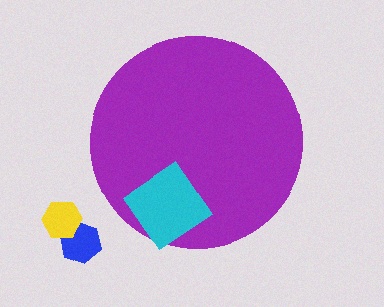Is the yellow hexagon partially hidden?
No, the yellow hexagon is fully visible.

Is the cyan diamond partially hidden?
No, the cyan diamond is fully visible.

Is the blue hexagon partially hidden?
No, the blue hexagon is fully visible.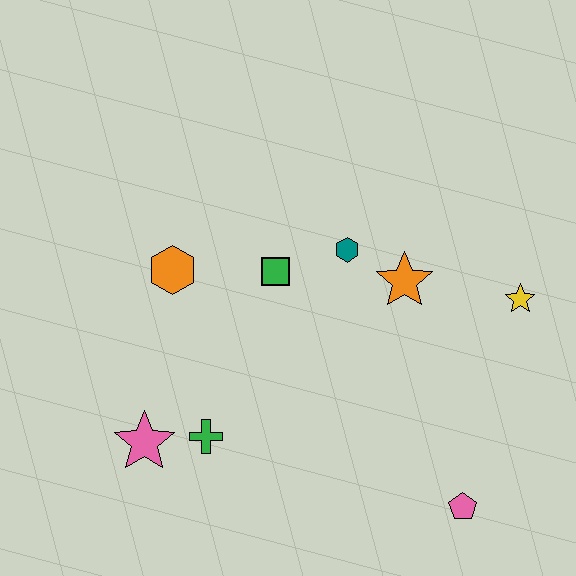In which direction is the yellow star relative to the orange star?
The yellow star is to the right of the orange star.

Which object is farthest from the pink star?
The yellow star is farthest from the pink star.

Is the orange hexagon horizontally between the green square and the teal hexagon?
No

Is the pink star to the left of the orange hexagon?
Yes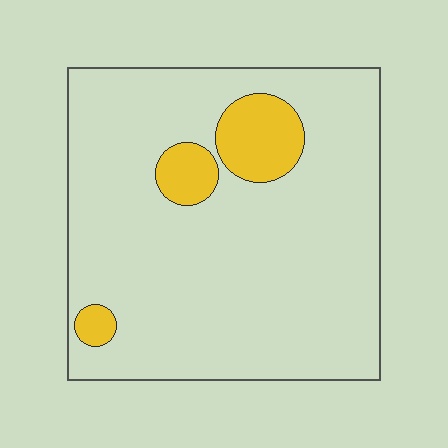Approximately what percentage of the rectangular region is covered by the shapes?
Approximately 10%.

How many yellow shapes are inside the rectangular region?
3.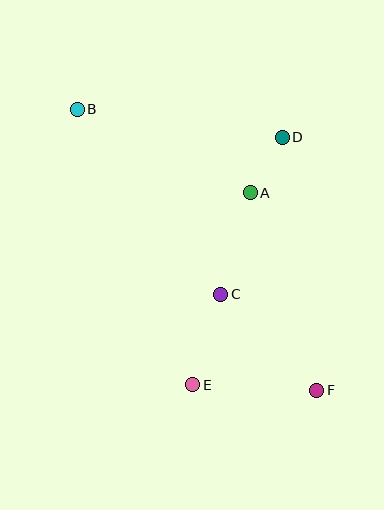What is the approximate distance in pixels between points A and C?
The distance between A and C is approximately 106 pixels.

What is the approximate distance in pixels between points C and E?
The distance between C and E is approximately 94 pixels.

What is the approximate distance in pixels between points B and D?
The distance between B and D is approximately 207 pixels.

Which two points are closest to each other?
Points A and D are closest to each other.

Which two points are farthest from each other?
Points B and F are farthest from each other.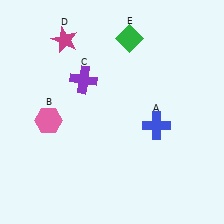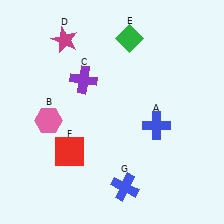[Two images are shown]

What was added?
A red square (F), a blue cross (G) were added in Image 2.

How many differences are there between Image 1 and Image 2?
There are 2 differences between the two images.